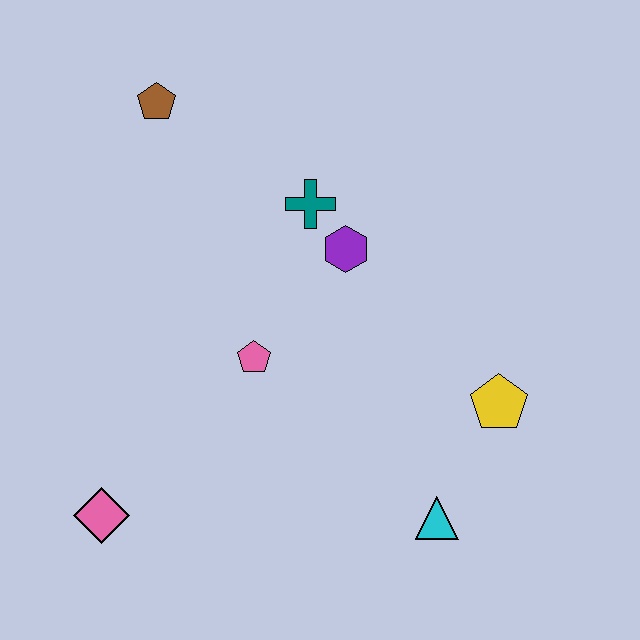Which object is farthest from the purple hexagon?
The pink diamond is farthest from the purple hexagon.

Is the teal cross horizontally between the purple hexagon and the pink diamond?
Yes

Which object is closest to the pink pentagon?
The purple hexagon is closest to the pink pentagon.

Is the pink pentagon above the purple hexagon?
No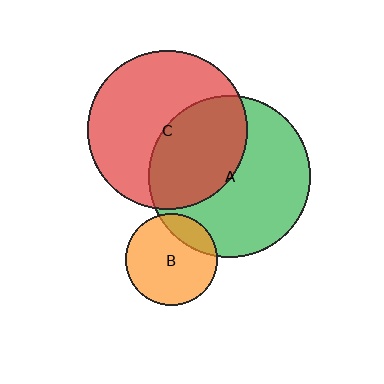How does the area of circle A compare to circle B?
Approximately 3.1 times.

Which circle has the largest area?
Circle A (green).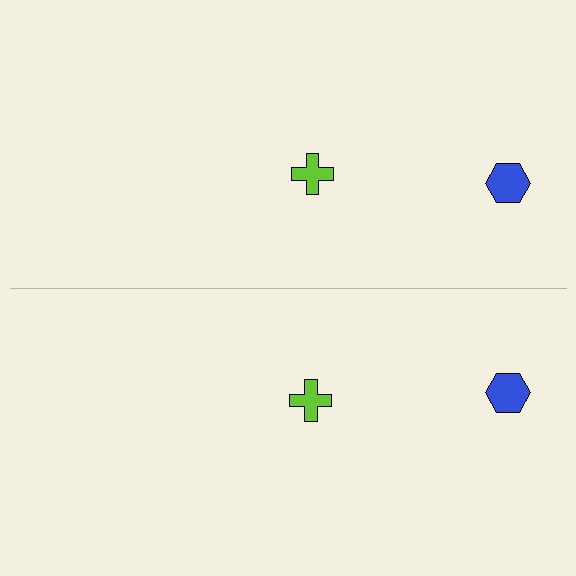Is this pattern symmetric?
Yes, this pattern has bilateral (reflection) symmetry.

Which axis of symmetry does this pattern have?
The pattern has a horizontal axis of symmetry running through the center of the image.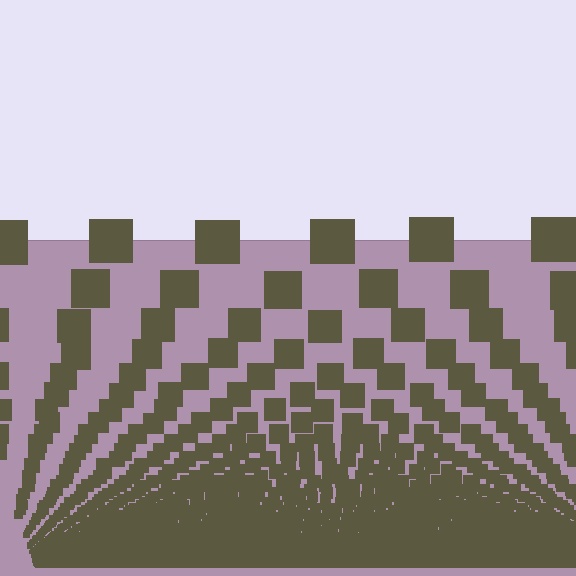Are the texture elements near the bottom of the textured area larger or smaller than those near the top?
Smaller. The gradient is inverted — elements near the bottom are smaller and denser.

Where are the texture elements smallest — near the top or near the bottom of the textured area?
Near the bottom.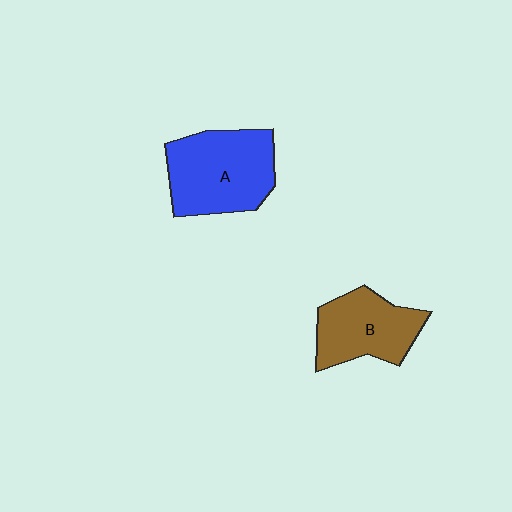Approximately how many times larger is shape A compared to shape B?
Approximately 1.3 times.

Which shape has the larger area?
Shape A (blue).